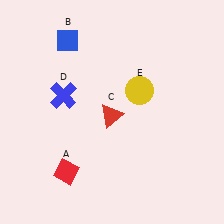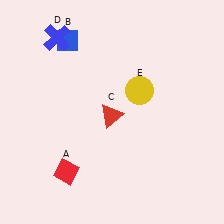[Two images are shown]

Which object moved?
The blue cross (D) moved up.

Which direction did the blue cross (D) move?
The blue cross (D) moved up.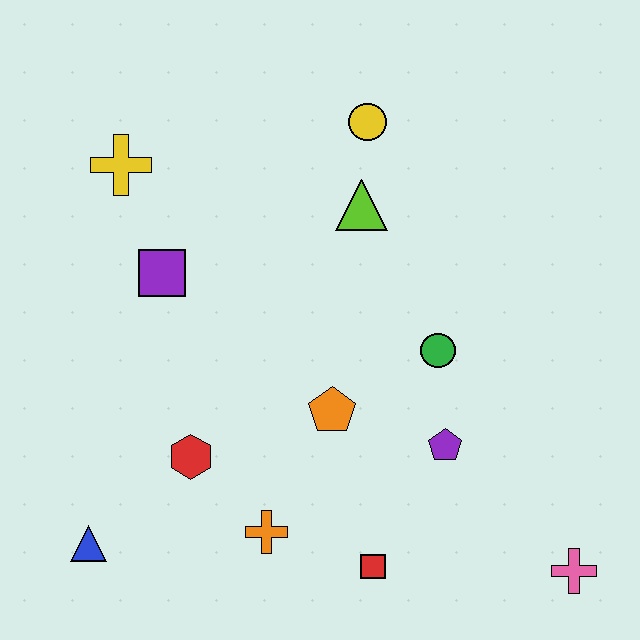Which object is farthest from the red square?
The yellow cross is farthest from the red square.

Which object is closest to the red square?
The orange cross is closest to the red square.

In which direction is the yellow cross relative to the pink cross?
The yellow cross is to the left of the pink cross.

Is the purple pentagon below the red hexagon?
No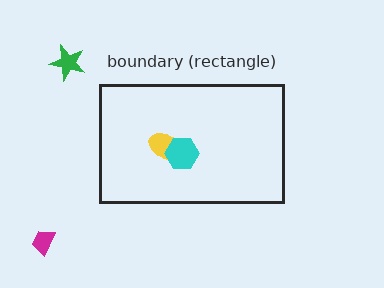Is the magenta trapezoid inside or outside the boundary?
Outside.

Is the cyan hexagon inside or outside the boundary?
Inside.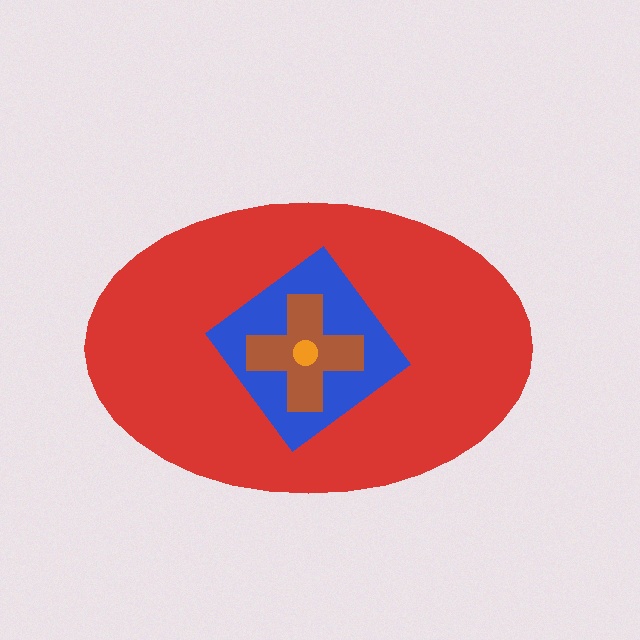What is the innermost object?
The orange circle.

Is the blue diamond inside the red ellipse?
Yes.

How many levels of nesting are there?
4.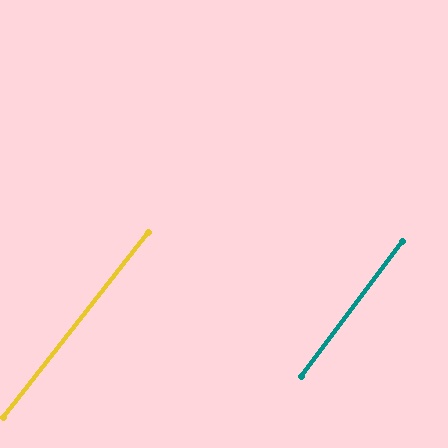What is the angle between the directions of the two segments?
Approximately 1 degree.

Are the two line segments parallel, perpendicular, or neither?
Parallel — their directions differ by only 1.4°.